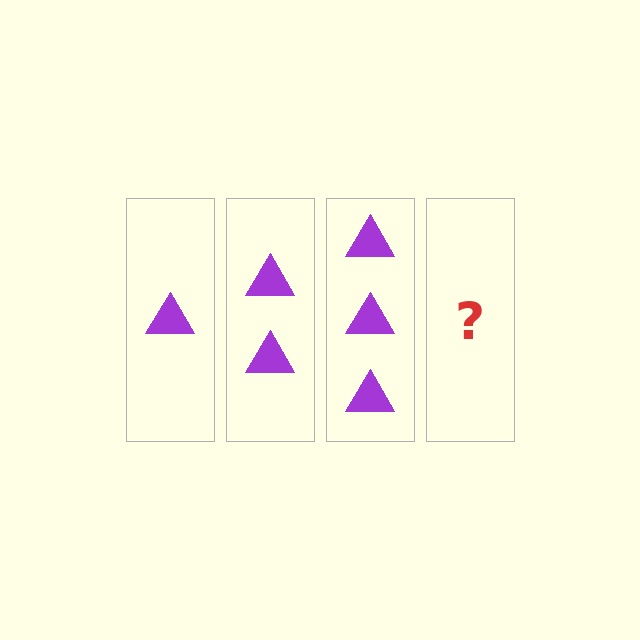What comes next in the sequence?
The next element should be 4 triangles.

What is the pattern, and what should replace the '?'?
The pattern is that each step adds one more triangle. The '?' should be 4 triangles.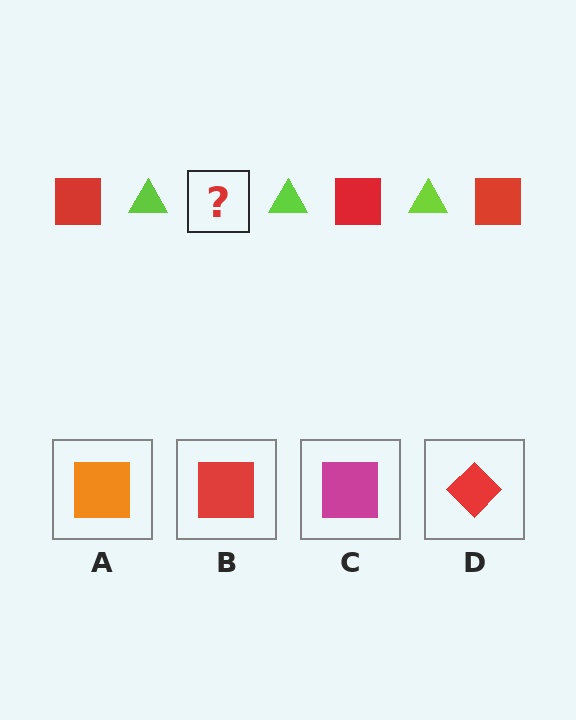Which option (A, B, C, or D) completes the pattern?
B.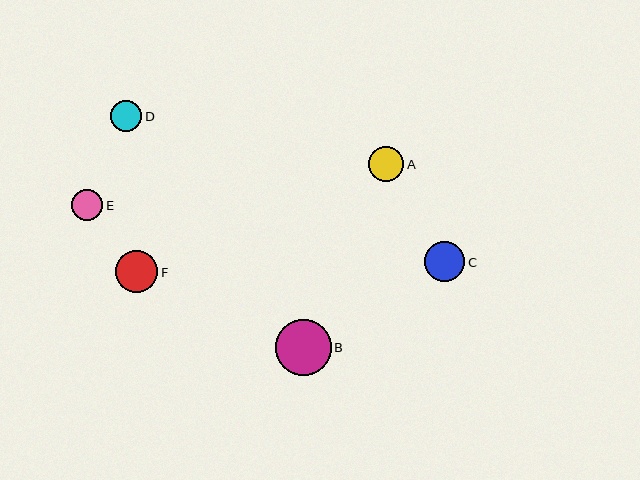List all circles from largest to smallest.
From largest to smallest: B, F, C, A, E, D.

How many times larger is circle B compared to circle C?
Circle B is approximately 1.4 times the size of circle C.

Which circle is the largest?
Circle B is the largest with a size of approximately 56 pixels.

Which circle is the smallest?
Circle D is the smallest with a size of approximately 31 pixels.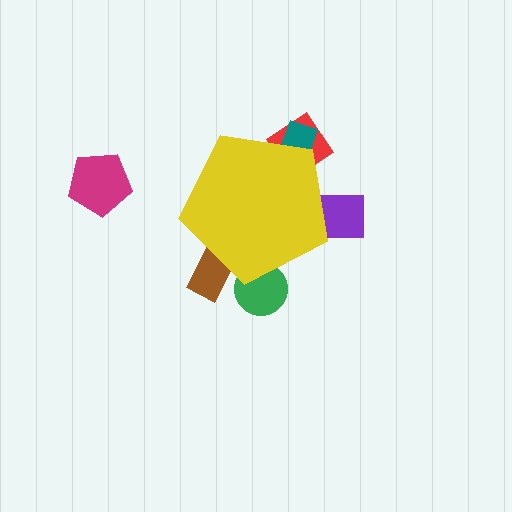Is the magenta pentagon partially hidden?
No, the magenta pentagon is fully visible.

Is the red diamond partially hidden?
Yes, the red diamond is partially hidden behind the yellow pentagon.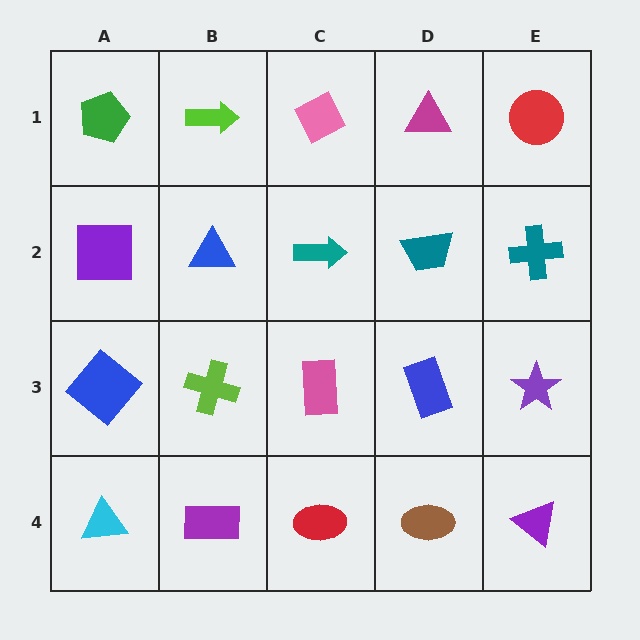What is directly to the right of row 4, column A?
A purple rectangle.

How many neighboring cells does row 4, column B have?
3.